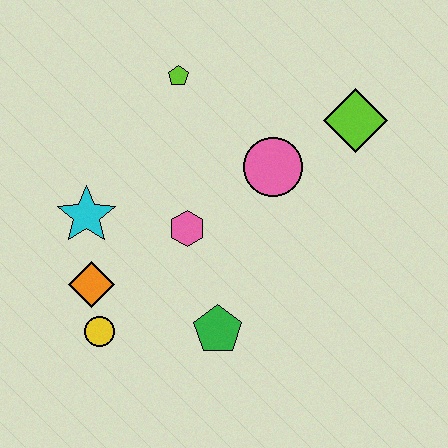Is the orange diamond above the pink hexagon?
No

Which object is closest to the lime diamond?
The pink circle is closest to the lime diamond.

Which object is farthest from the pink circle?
The yellow circle is farthest from the pink circle.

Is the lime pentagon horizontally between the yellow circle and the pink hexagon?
Yes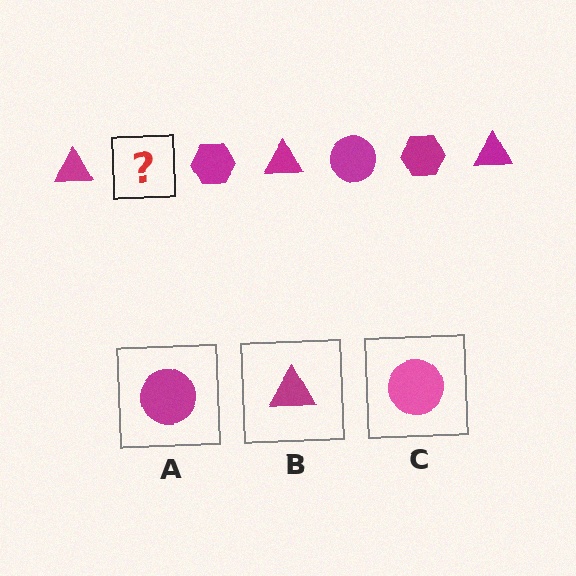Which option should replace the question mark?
Option A.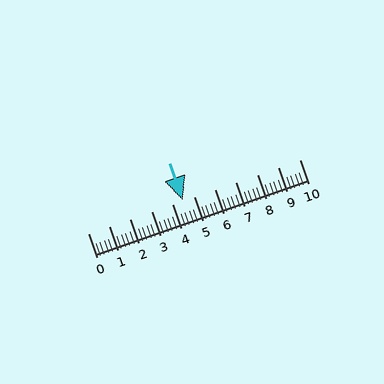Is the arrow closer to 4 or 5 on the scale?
The arrow is closer to 5.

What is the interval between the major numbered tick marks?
The major tick marks are spaced 1 units apart.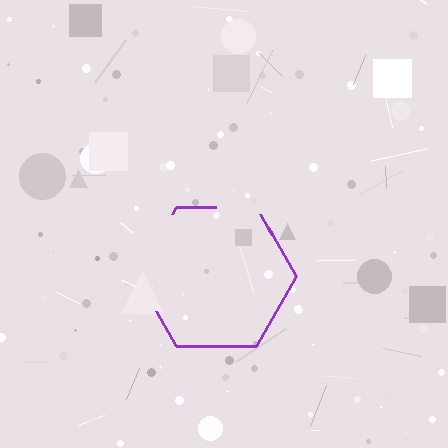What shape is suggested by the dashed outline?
The dashed outline suggests a hexagon.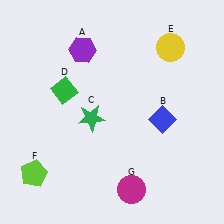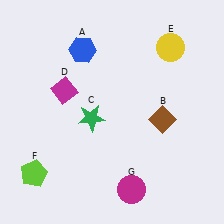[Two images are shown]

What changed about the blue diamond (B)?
In Image 1, B is blue. In Image 2, it changed to brown.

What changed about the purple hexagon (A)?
In Image 1, A is purple. In Image 2, it changed to blue.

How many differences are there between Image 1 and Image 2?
There are 3 differences between the two images.